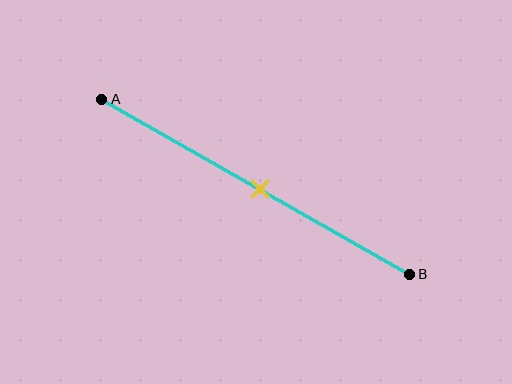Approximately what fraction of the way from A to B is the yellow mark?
The yellow mark is approximately 50% of the way from A to B.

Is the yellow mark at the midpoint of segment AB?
Yes, the mark is approximately at the midpoint.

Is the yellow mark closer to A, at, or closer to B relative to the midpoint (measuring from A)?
The yellow mark is approximately at the midpoint of segment AB.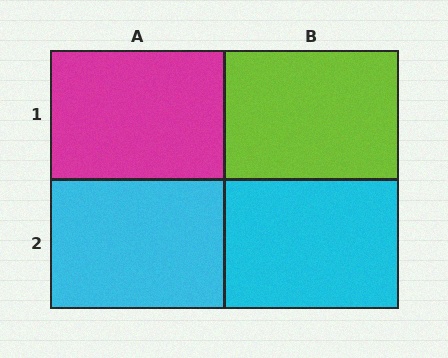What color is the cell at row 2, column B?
Cyan.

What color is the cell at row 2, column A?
Cyan.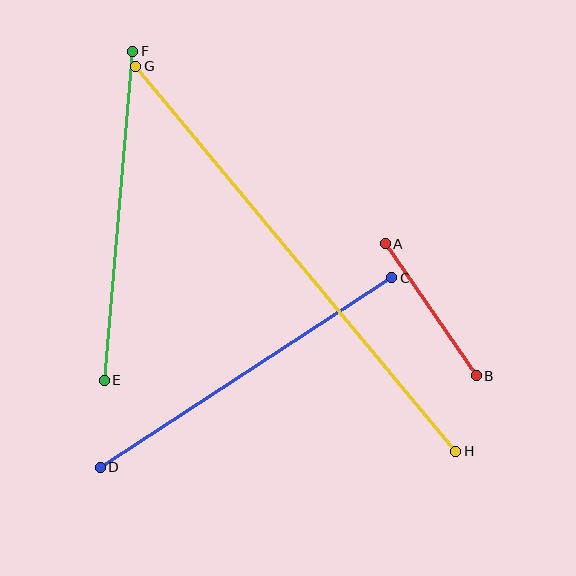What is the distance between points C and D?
The distance is approximately 348 pixels.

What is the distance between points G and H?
The distance is approximately 501 pixels.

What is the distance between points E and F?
The distance is approximately 330 pixels.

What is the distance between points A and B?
The distance is approximately 160 pixels.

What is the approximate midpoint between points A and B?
The midpoint is at approximately (431, 310) pixels.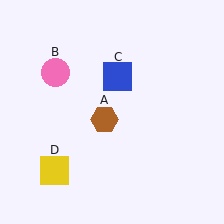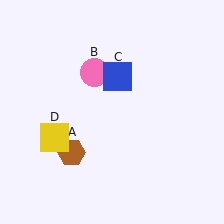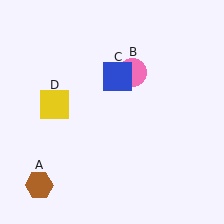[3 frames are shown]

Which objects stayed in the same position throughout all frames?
Blue square (object C) remained stationary.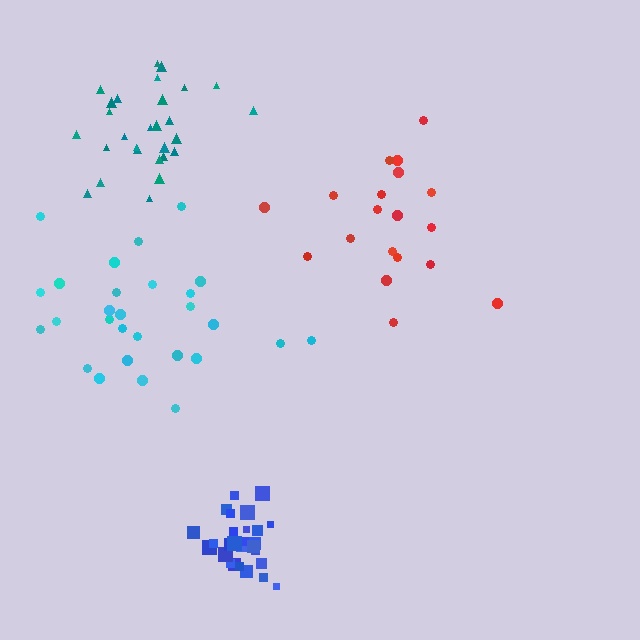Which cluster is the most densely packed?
Blue.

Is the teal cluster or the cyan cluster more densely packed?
Teal.